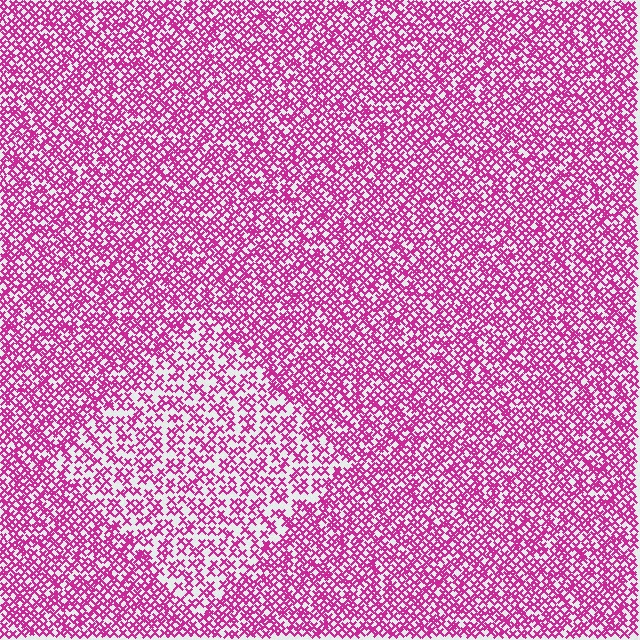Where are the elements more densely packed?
The elements are more densely packed outside the diamond boundary.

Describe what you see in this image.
The image contains small magenta elements arranged at two different densities. A diamond-shaped region is visible where the elements are less densely packed than the surrounding area.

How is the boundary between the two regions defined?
The boundary is defined by a change in element density (approximately 1.7x ratio). All elements are the same color, size, and shape.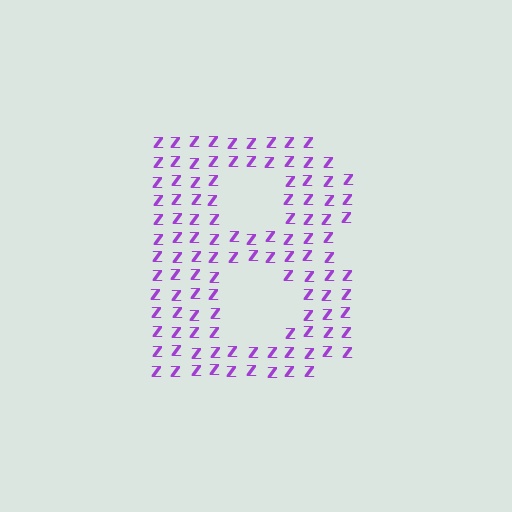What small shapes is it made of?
It is made of small letter Z's.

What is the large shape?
The large shape is the letter B.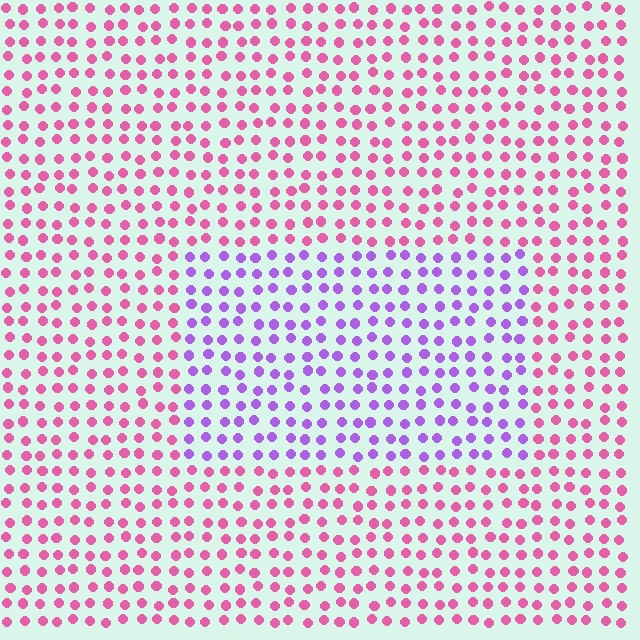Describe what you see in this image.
The image is filled with small pink elements in a uniform arrangement. A rectangle-shaped region is visible where the elements are tinted to a slightly different hue, forming a subtle color boundary.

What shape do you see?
I see a rectangle.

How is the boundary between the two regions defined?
The boundary is defined purely by a slight shift in hue (about 52 degrees). Spacing, size, and orientation are identical on both sides.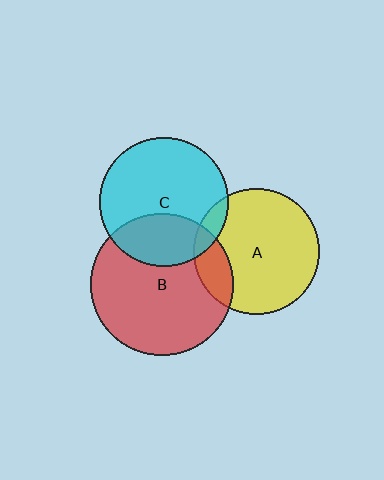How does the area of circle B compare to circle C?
Approximately 1.2 times.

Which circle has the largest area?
Circle B (red).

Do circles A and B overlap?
Yes.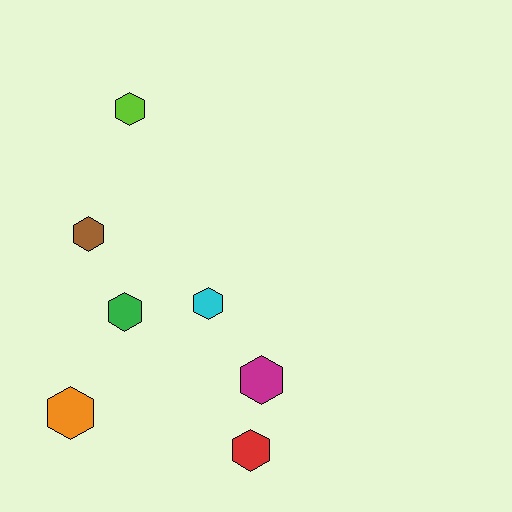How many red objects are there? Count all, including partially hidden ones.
There is 1 red object.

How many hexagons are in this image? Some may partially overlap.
There are 7 hexagons.